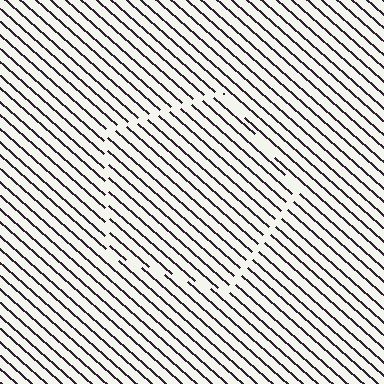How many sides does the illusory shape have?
5 sides — the line-ends trace a pentagon.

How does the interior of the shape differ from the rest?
The interior of the shape contains the same grating, shifted by half a period — the contour is defined by the phase discontinuity where line-ends from the inner and outer gratings abut.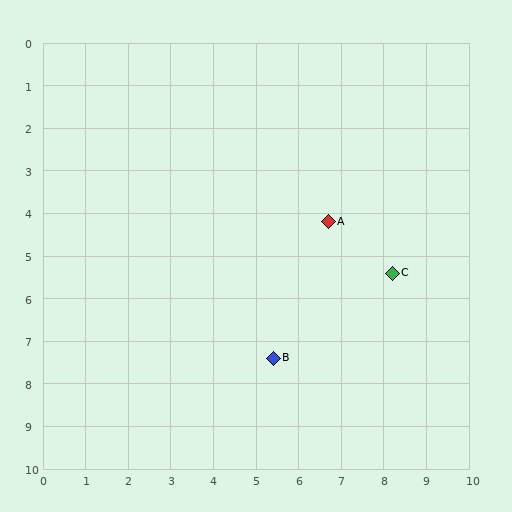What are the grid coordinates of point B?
Point B is at approximately (5.4, 7.4).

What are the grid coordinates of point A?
Point A is at approximately (6.7, 4.2).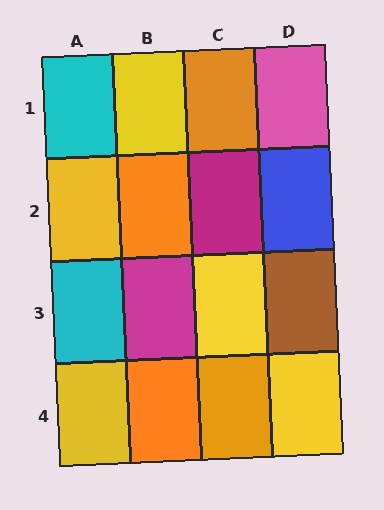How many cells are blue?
1 cell is blue.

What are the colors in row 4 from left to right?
Yellow, orange, orange, yellow.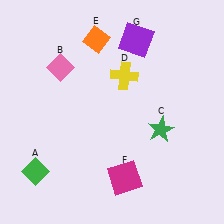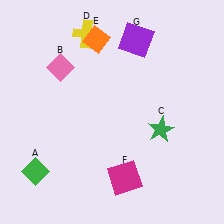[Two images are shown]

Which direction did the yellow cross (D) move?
The yellow cross (D) moved up.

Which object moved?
The yellow cross (D) moved up.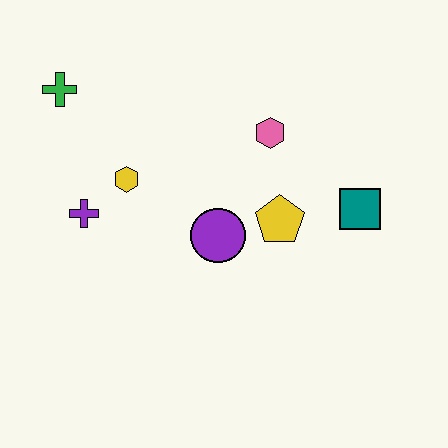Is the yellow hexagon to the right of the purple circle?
No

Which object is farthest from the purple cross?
The teal square is farthest from the purple cross.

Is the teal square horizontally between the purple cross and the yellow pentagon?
No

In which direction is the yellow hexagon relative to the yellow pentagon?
The yellow hexagon is to the left of the yellow pentagon.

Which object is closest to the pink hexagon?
The yellow pentagon is closest to the pink hexagon.